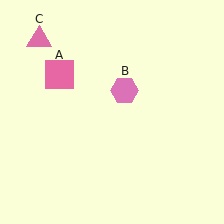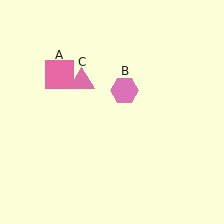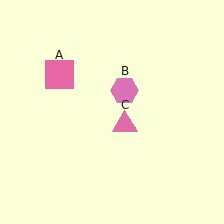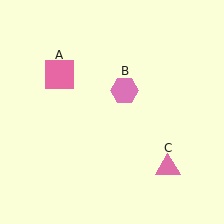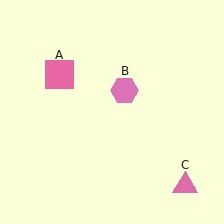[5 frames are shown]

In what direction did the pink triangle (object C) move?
The pink triangle (object C) moved down and to the right.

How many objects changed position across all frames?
1 object changed position: pink triangle (object C).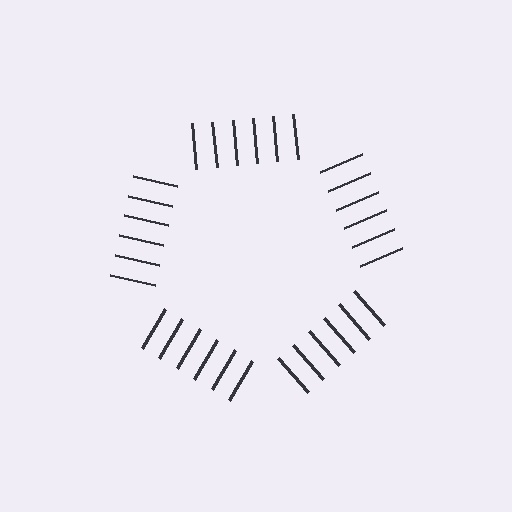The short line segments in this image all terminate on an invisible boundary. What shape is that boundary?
An illusory pentagon — the line segments terminate on its edges but no continuous stroke is drawn.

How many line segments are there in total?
30 — 6 along each of the 5 edges.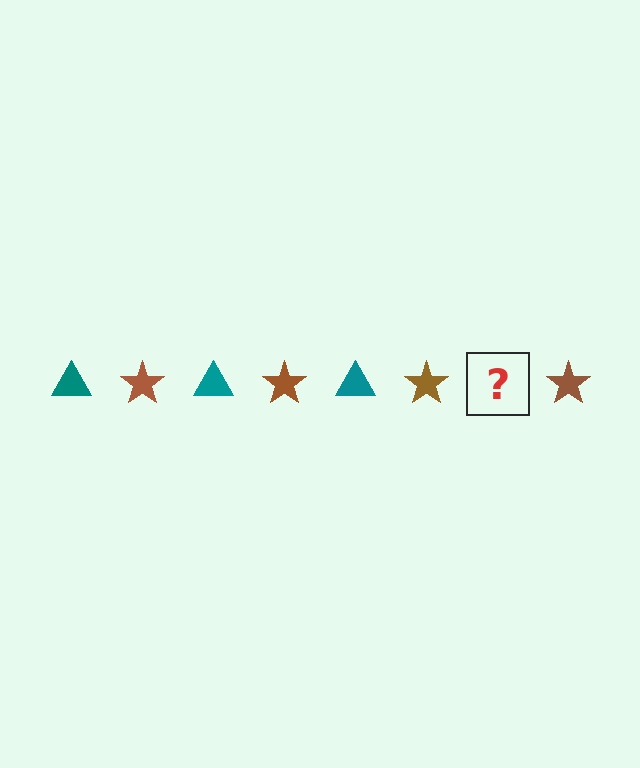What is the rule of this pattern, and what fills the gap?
The rule is that the pattern alternates between teal triangle and brown star. The gap should be filled with a teal triangle.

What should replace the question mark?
The question mark should be replaced with a teal triangle.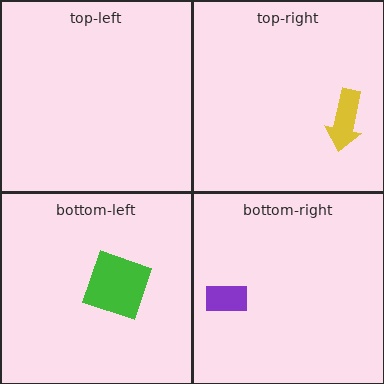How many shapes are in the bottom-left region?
1.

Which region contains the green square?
The bottom-left region.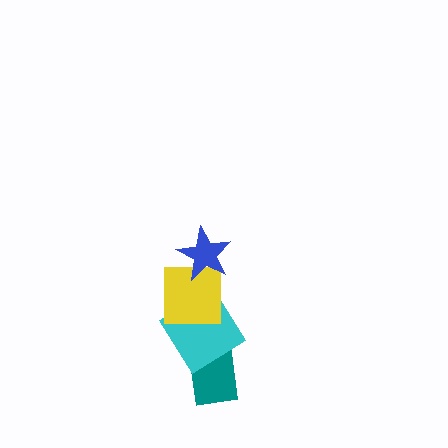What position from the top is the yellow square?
The yellow square is 2nd from the top.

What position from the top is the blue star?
The blue star is 1st from the top.